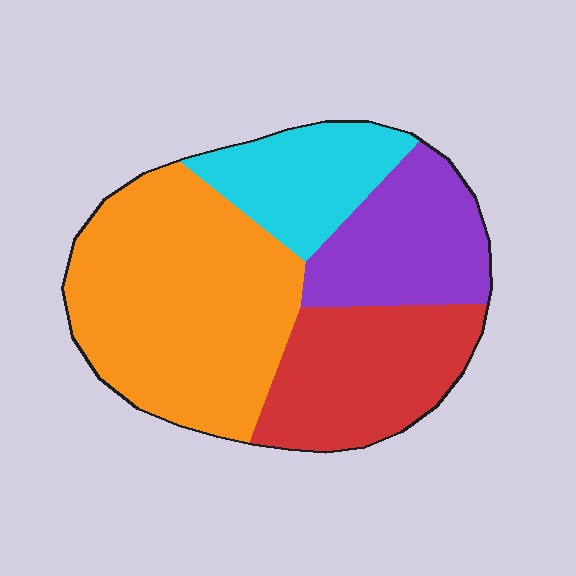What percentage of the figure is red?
Red covers around 25% of the figure.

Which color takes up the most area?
Orange, at roughly 40%.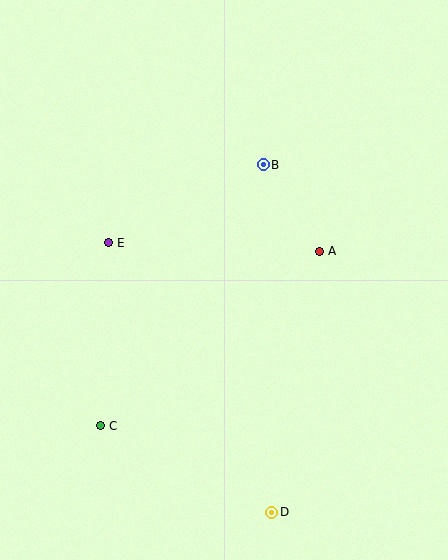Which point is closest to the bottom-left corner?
Point C is closest to the bottom-left corner.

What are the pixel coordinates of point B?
Point B is at (263, 165).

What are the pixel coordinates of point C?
Point C is at (101, 426).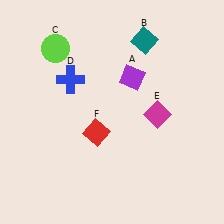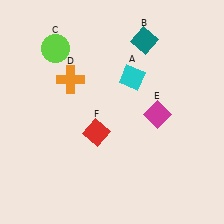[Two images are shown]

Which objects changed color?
A changed from purple to cyan. D changed from blue to orange.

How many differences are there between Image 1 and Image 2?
There are 2 differences between the two images.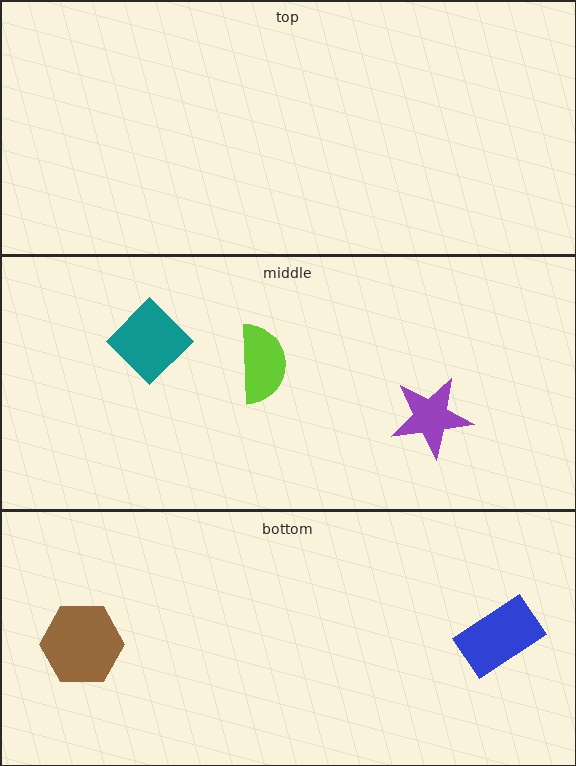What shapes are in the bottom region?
The brown hexagon, the blue rectangle.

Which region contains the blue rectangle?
The bottom region.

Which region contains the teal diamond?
The middle region.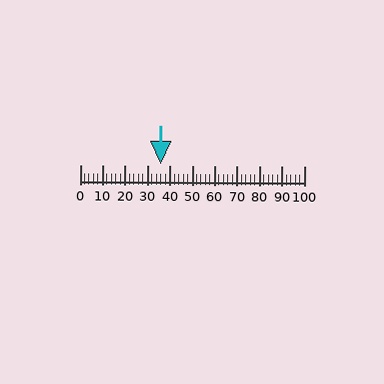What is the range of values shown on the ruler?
The ruler shows values from 0 to 100.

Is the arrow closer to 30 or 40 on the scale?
The arrow is closer to 40.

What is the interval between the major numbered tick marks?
The major tick marks are spaced 10 units apart.